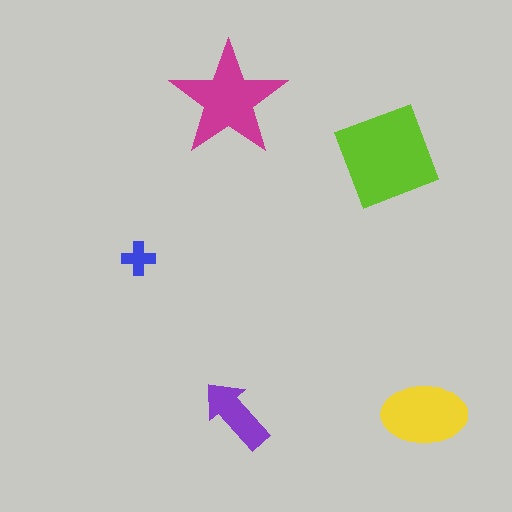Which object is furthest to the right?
The yellow ellipse is rightmost.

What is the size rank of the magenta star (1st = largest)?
2nd.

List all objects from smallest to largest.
The blue cross, the purple arrow, the yellow ellipse, the magenta star, the lime diamond.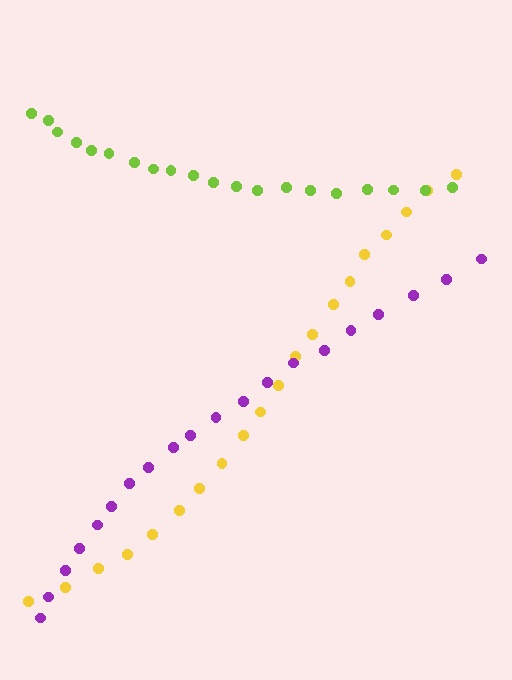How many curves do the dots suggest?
There are 3 distinct paths.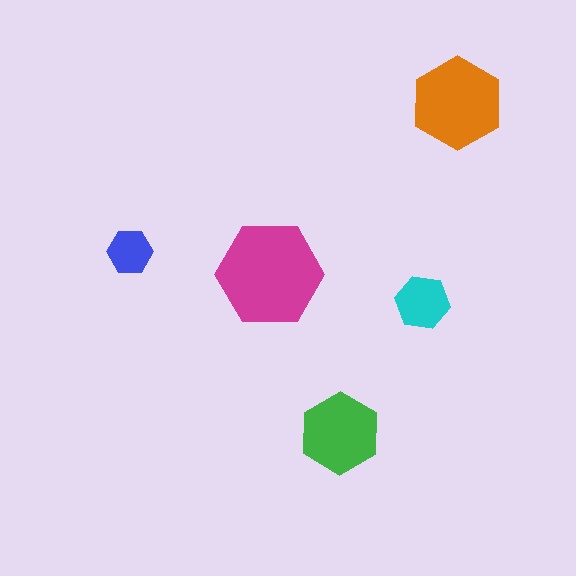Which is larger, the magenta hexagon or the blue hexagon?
The magenta one.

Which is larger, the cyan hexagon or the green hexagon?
The green one.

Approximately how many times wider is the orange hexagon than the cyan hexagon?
About 1.5 times wider.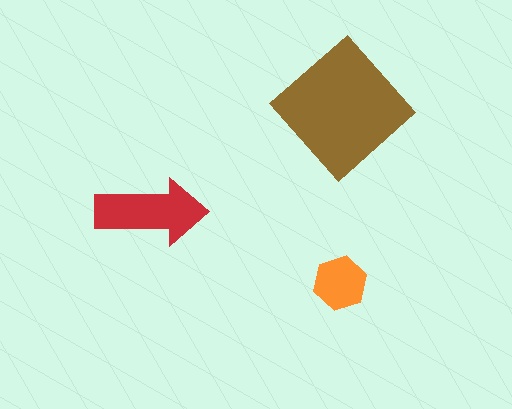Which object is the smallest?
The orange hexagon.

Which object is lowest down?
The orange hexagon is bottommost.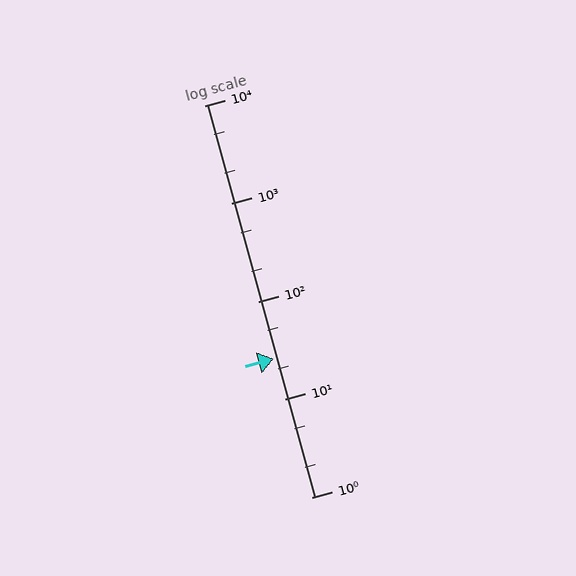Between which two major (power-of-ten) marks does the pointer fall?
The pointer is between 10 and 100.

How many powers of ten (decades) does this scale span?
The scale spans 4 decades, from 1 to 10000.